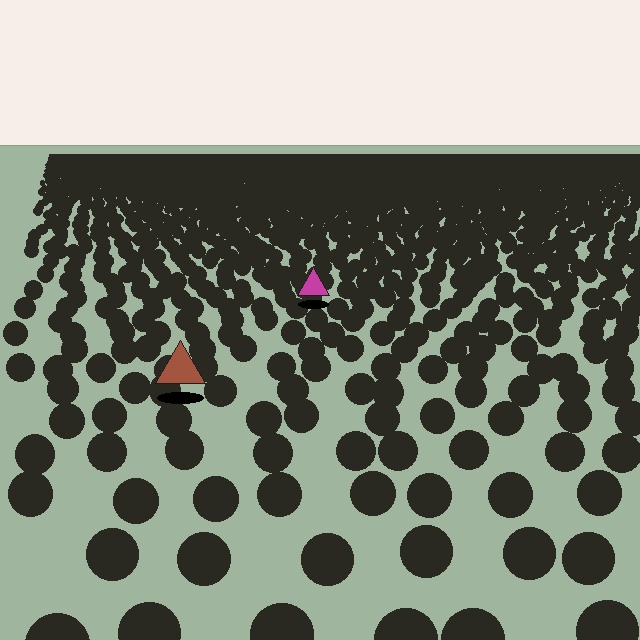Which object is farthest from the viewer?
The magenta triangle is farthest from the viewer. It appears smaller and the ground texture around it is denser.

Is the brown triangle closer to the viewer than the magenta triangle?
Yes. The brown triangle is closer — you can tell from the texture gradient: the ground texture is coarser near it.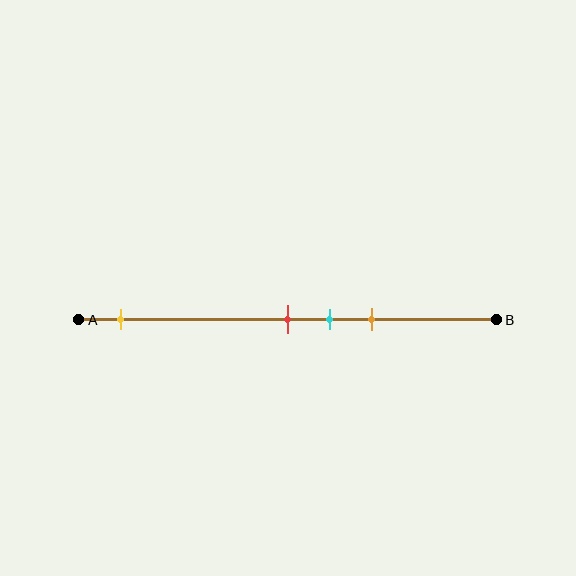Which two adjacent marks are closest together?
The red and cyan marks are the closest adjacent pair.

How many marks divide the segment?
There are 4 marks dividing the segment.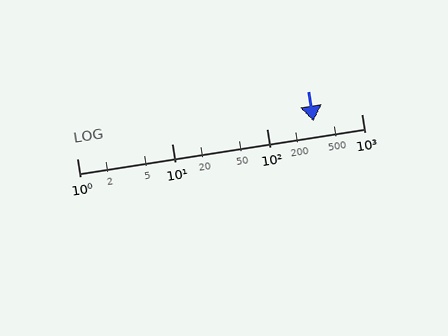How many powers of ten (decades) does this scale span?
The scale spans 3 decades, from 1 to 1000.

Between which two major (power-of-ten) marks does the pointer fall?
The pointer is between 100 and 1000.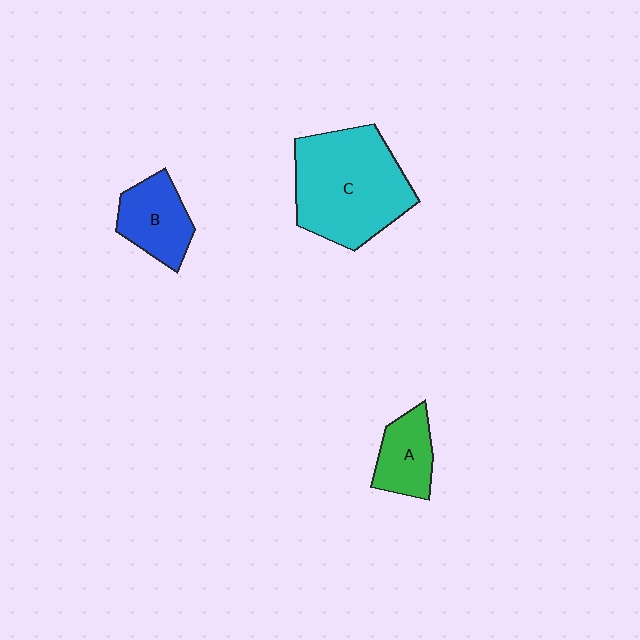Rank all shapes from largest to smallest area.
From largest to smallest: C (cyan), B (blue), A (green).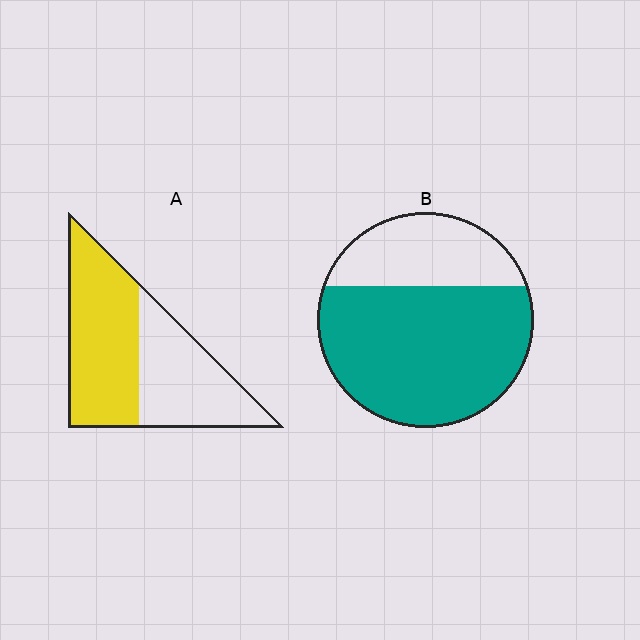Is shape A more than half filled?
Yes.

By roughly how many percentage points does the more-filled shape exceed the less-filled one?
By roughly 15 percentage points (B over A).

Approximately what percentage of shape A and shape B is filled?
A is approximately 55% and B is approximately 70%.